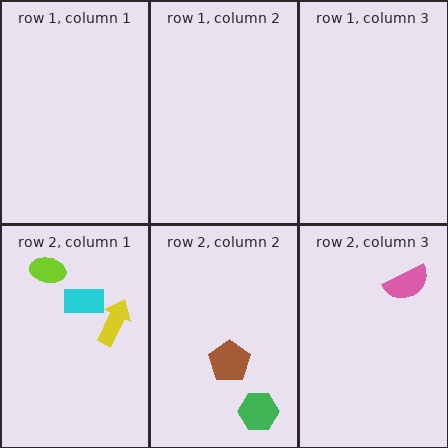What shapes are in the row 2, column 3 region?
The pink semicircle.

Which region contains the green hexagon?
The row 2, column 2 region.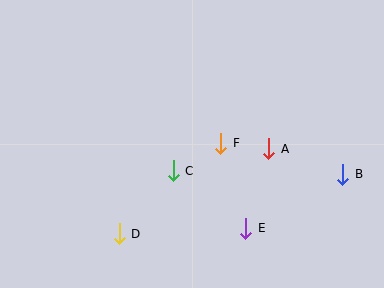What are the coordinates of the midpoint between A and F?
The midpoint between A and F is at (245, 146).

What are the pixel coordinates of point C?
Point C is at (173, 171).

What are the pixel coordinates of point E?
Point E is at (246, 229).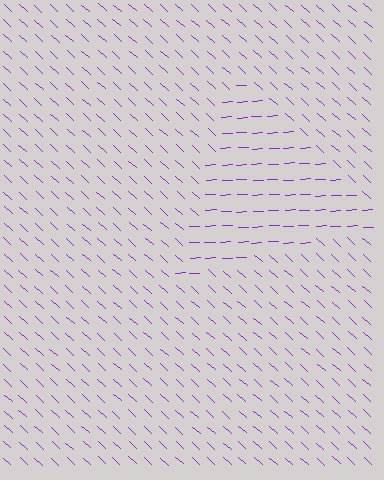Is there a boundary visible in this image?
Yes, there is a texture boundary formed by a change in line orientation.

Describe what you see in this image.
The image is filled with small purple line segments. A triangle region in the image has lines oriented differently from the surrounding lines, creating a visible texture boundary.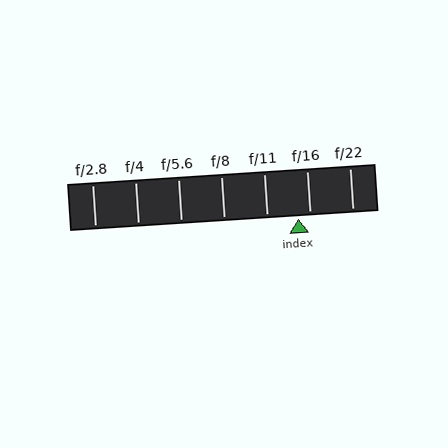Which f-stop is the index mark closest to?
The index mark is closest to f/16.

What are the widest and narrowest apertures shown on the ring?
The widest aperture shown is f/2.8 and the narrowest is f/22.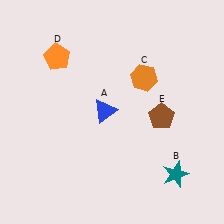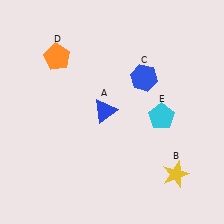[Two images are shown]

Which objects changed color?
B changed from teal to yellow. C changed from orange to blue. E changed from brown to cyan.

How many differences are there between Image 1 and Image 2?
There are 3 differences between the two images.